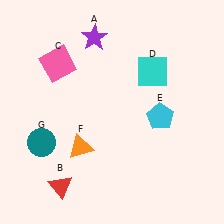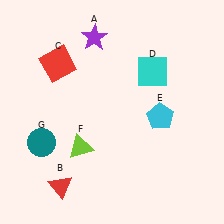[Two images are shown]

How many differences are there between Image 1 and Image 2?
There are 2 differences between the two images.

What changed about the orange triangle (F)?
In Image 1, F is orange. In Image 2, it changed to lime.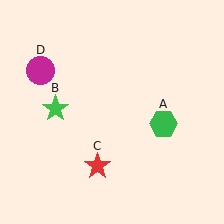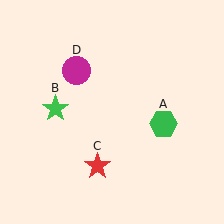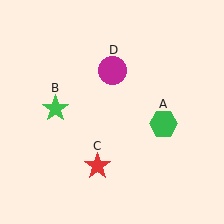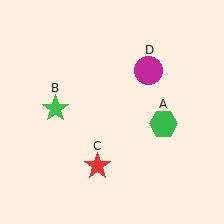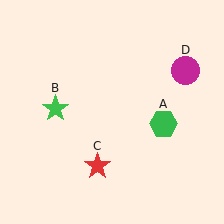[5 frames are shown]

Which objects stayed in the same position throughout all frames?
Green hexagon (object A) and green star (object B) and red star (object C) remained stationary.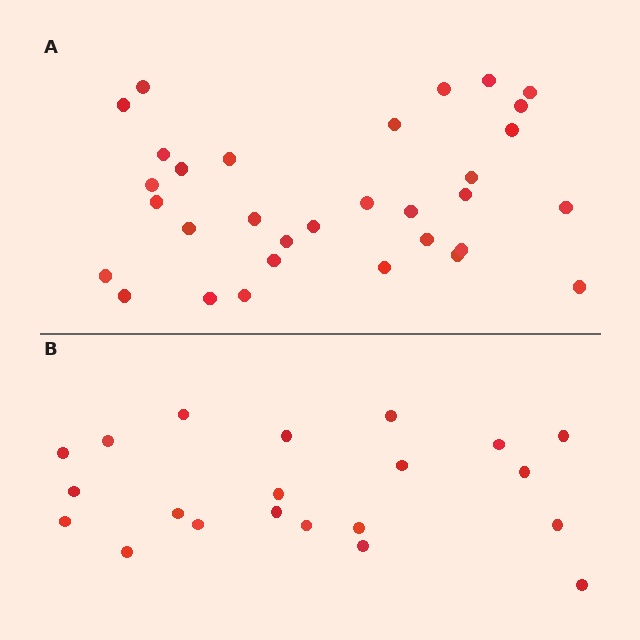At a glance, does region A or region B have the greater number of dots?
Region A (the top region) has more dots.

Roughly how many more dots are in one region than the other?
Region A has roughly 12 or so more dots than region B.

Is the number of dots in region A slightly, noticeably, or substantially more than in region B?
Region A has substantially more. The ratio is roughly 1.5 to 1.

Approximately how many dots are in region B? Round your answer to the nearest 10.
About 20 dots. (The exact count is 21, which rounds to 20.)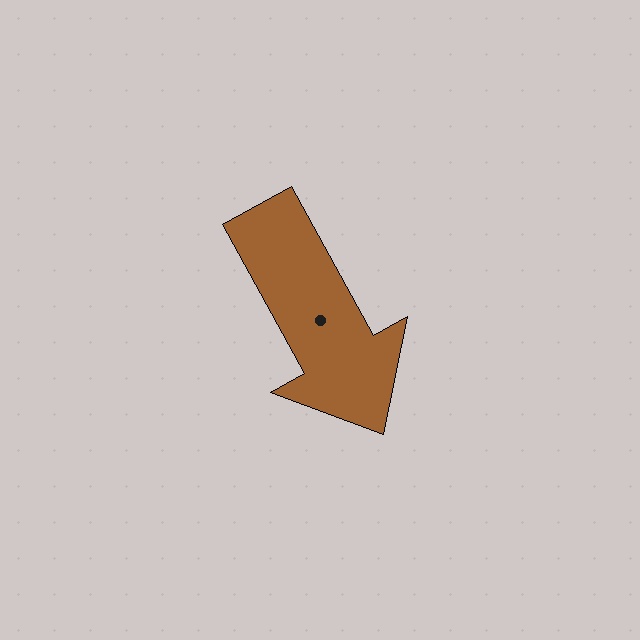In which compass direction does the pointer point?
Southeast.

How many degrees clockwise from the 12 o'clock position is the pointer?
Approximately 151 degrees.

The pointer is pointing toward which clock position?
Roughly 5 o'clock.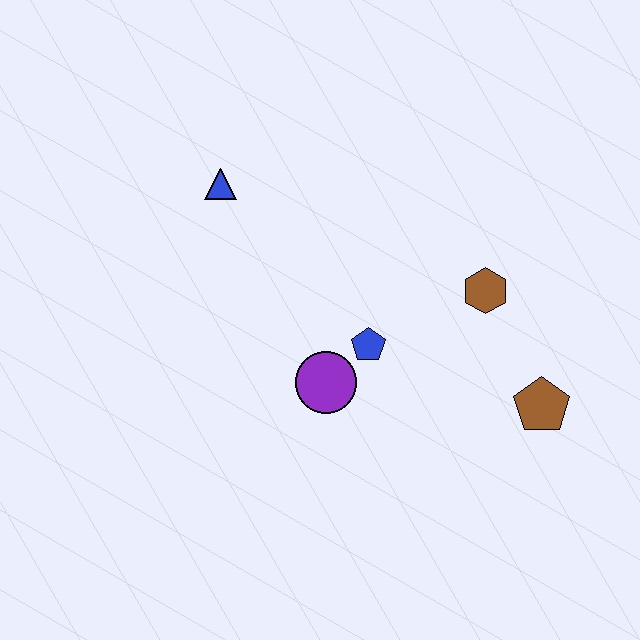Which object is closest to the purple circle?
The blue pentagon is closest to the purple circle.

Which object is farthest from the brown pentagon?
The blue triangle is farthest from the brown pentagon.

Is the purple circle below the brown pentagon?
No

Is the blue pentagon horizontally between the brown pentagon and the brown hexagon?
No